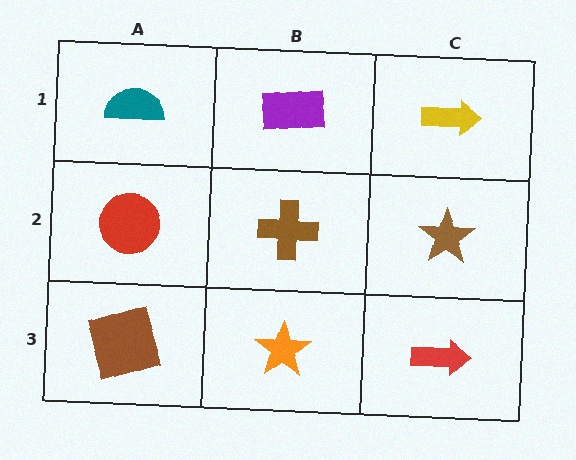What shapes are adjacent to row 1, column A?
A red circle (row 2, column A), a purple rectangle (row 1, column B).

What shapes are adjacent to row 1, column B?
A brown cross (row 2, column B), a teal semicircle (row 1, column A), a yellow arrow (row 1, column C).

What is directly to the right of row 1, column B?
A yellow arrow.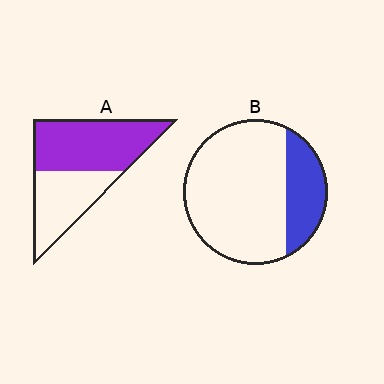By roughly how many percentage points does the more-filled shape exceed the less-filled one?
By roughly 35 percentage points (A over B).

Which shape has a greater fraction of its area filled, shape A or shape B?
Shape A.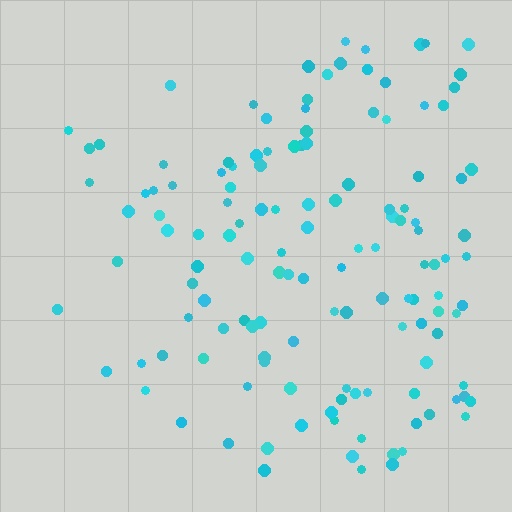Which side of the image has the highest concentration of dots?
The right.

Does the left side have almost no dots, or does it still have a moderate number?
Still a moderate number, just noticeably fewer than the right.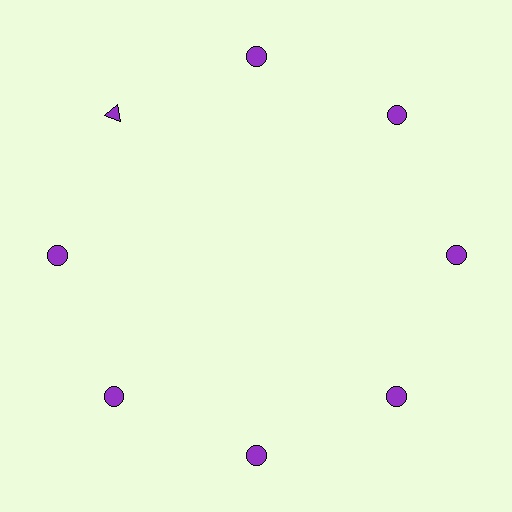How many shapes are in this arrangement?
There are 8 shapes arranged in a ring pattern.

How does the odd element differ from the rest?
It has a different shape: triangle instead of circle.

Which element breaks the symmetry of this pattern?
The purple triangle at roughly the 10 o'clock position breaks the symmetry. All other shapes are purple circles.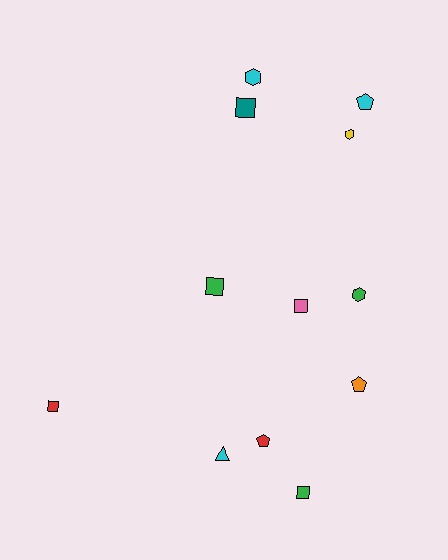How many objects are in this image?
There are 12 objects.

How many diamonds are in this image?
There are no diamonds.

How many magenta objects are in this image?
There are no magenta objects.